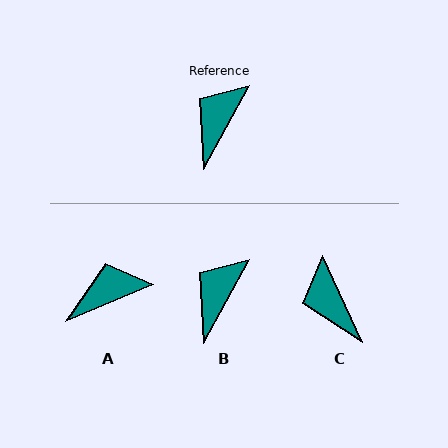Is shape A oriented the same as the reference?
No, it is off by about 38 degrees.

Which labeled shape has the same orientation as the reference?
B.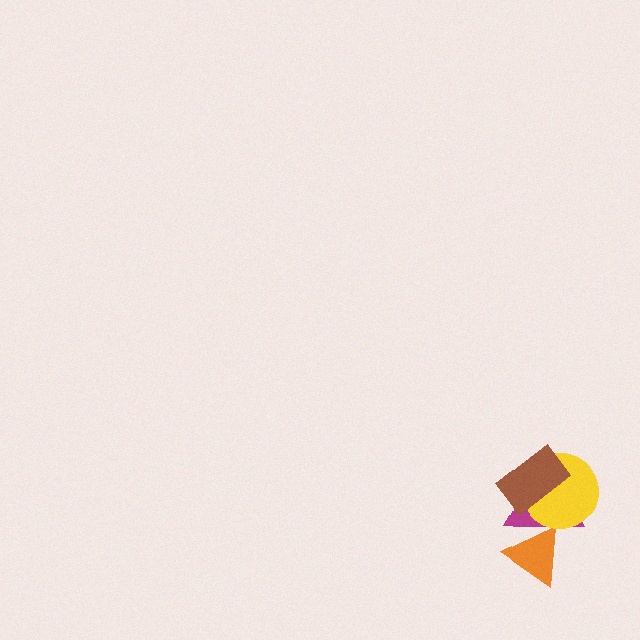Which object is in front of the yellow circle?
The brown rectangle is in front of the yellow circle.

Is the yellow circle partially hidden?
Yes, it is partially covered by another shape.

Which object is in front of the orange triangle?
The magenta triangle is in front of the orange triangle.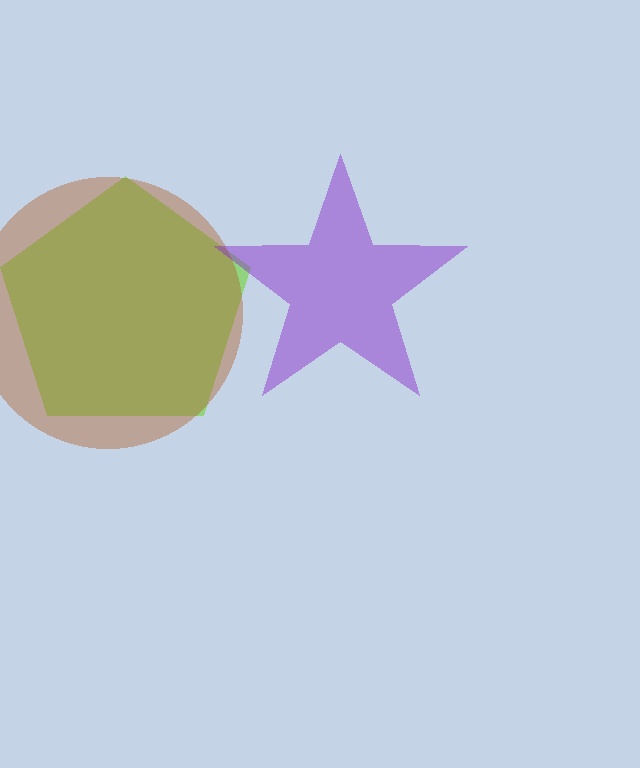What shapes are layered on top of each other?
The layered shapes are: a lime pentagon, a brown circle, a purple star.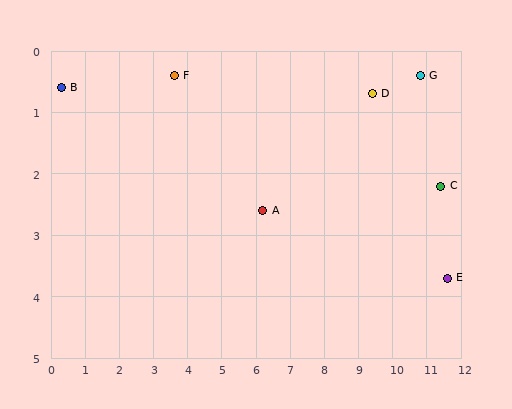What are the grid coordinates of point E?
Point E is at approximately (11.6, 3.7).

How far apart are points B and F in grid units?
Points B and F are about 3.3 grid units apart.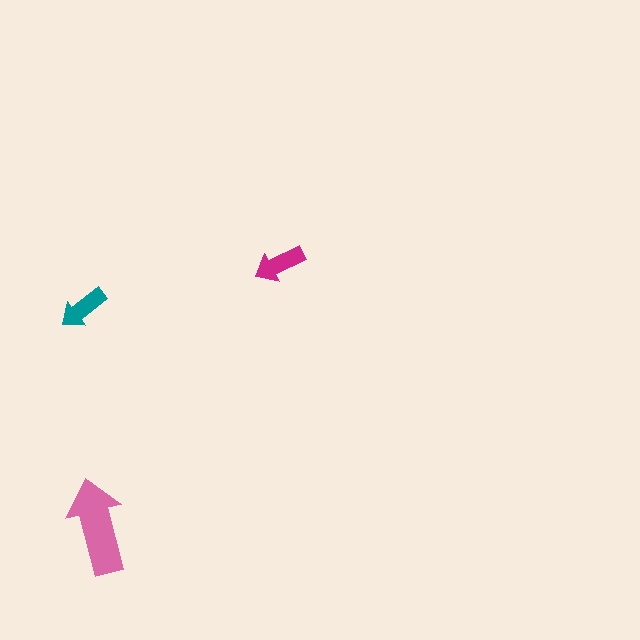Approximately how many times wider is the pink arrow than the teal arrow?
About 2 times wider.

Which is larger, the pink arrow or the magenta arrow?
The pink one.